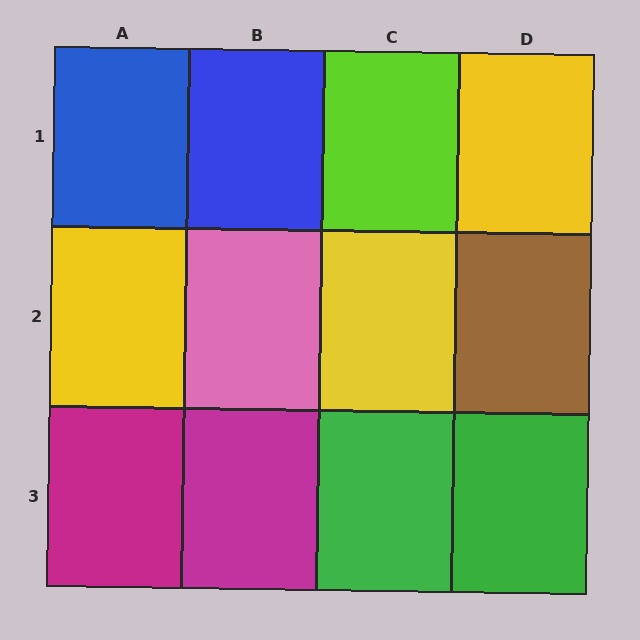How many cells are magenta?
2 cells are magenta.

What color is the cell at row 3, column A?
Magenta.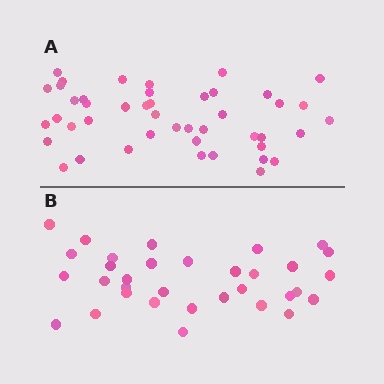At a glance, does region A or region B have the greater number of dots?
Region A (the top region) has more dots.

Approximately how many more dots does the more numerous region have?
Region A has roughly 12 or so more dots than region B.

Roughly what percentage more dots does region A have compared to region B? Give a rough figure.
About 35% more.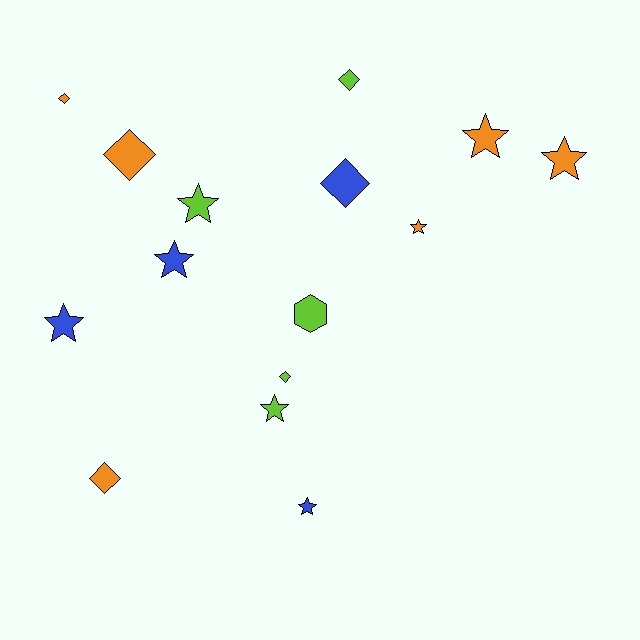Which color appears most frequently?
Orange, with 6 objects.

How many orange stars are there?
There are 3 orange stars.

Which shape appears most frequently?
Star, with 8 objects.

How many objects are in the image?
There are 15 objects.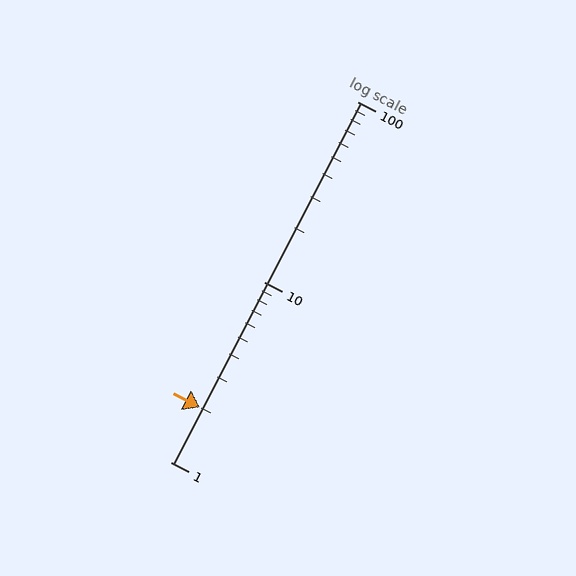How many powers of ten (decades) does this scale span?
The scale spans 2 decades, from 1 to 100.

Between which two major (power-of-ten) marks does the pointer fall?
The pointer is between 1 and 10.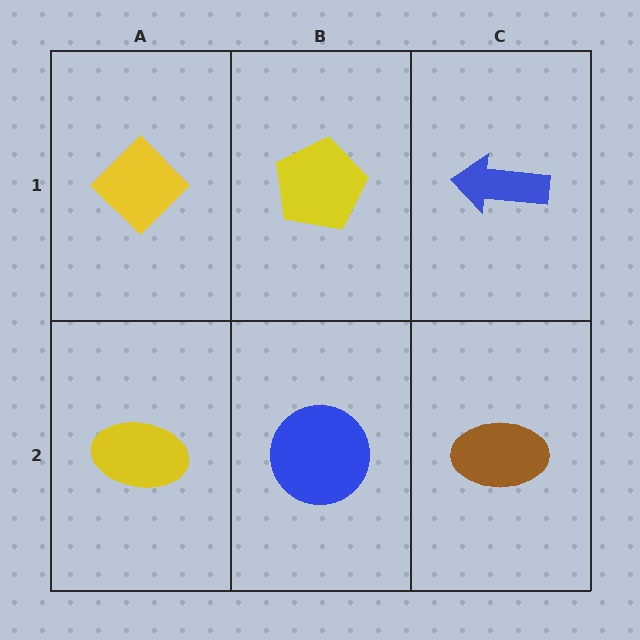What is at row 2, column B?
A blue circle.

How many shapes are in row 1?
3 shapes.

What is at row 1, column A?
A yellow diamond.